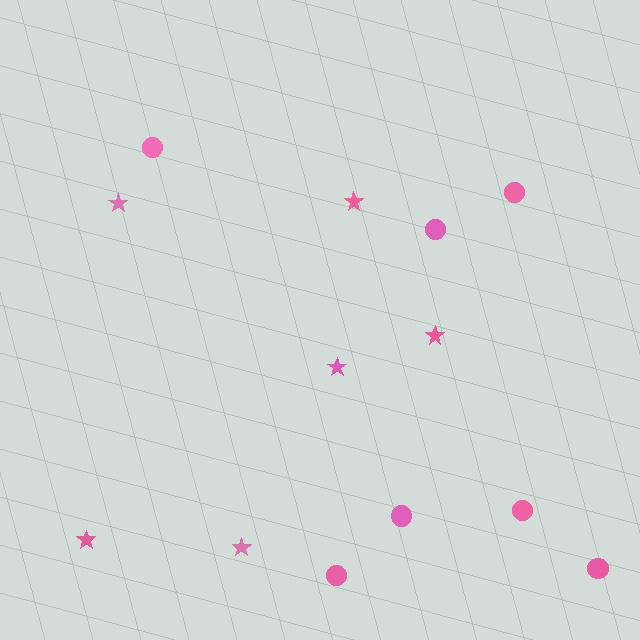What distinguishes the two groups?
There are 2 groups: one group of circles (7) and one group of stars (6).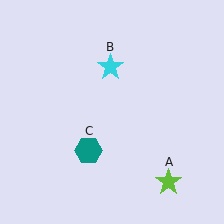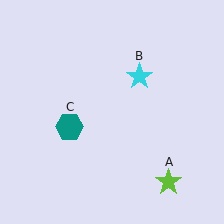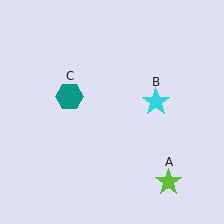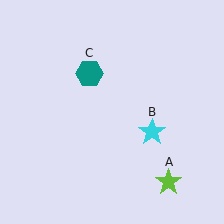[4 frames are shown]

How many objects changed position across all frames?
2 objects changed position: cyan star (object B), teal hexagon (object C).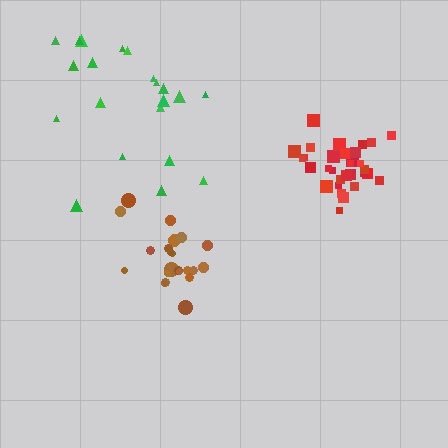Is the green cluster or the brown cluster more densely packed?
Brown.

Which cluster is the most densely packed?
Red.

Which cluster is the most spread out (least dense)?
Green.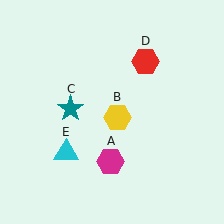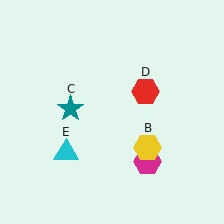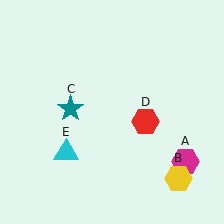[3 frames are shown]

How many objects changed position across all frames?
3 objects changed position: magenta hexagon (object A), yellow hexagon (object B), red hexagon (object D).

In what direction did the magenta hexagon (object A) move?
The magenta hexagon (object A) moved right.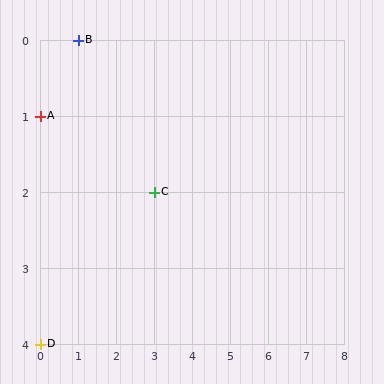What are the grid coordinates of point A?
Point A is at grid coordinates (0, 1).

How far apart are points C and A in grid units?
Points C and A are 3 columns and 1 row apart (about 3.2 grid units diagonally).